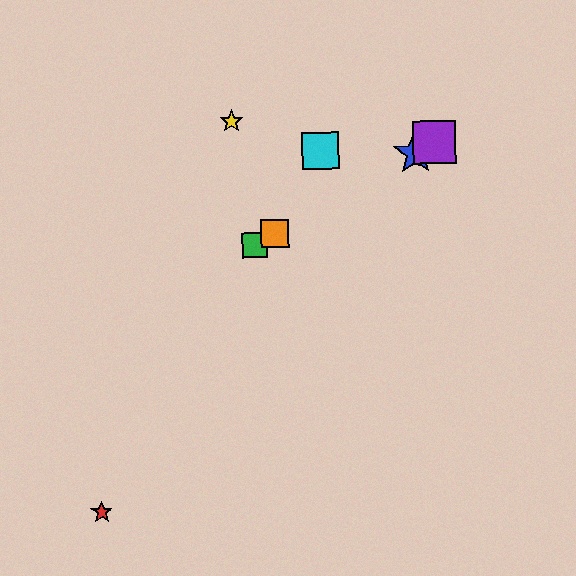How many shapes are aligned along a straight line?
4 shapes (the blue star, the green square, the purple square, the orange square) are aligned along a straight line.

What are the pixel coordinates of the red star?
The red star is at (102, 512).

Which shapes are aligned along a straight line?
The blue star, the green square, the purple square, the orange square are aligned along a straight line.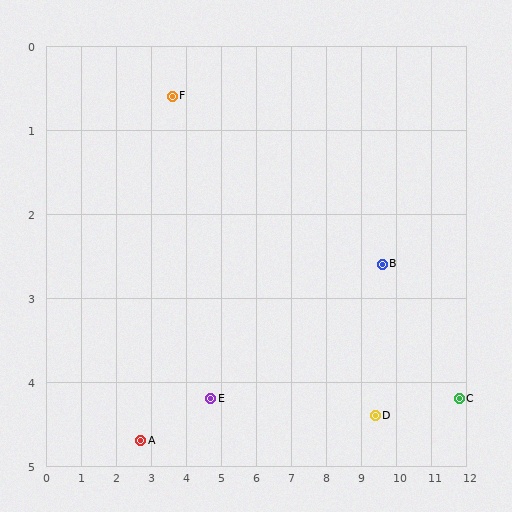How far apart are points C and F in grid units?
Points C and F are about 9.0 grid units apart.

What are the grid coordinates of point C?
Point C is at approximately (11.8, 4.2).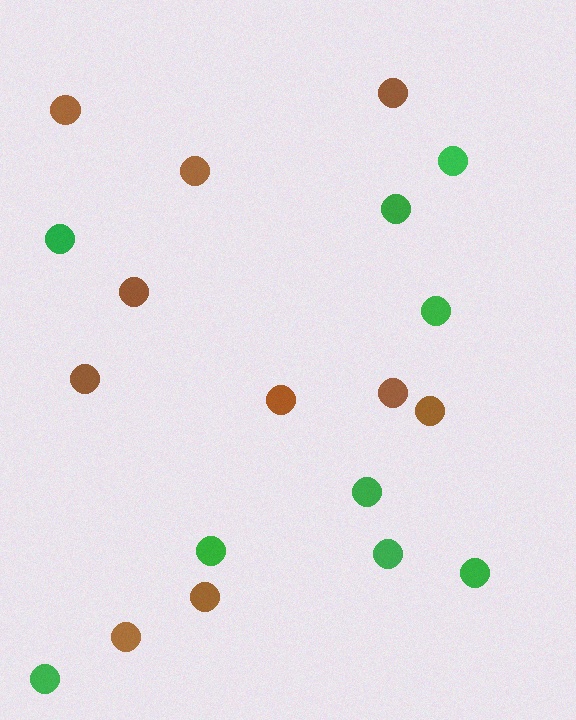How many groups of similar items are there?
There are 2 groups: one group of green circles (9) and one group of brown circles (10).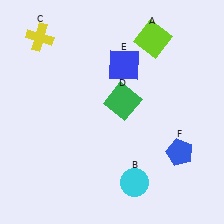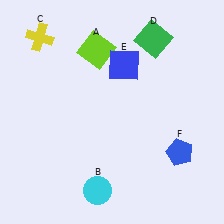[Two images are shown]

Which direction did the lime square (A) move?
The lime square (A) moved left.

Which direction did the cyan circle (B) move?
The cyan circle (B) moved left.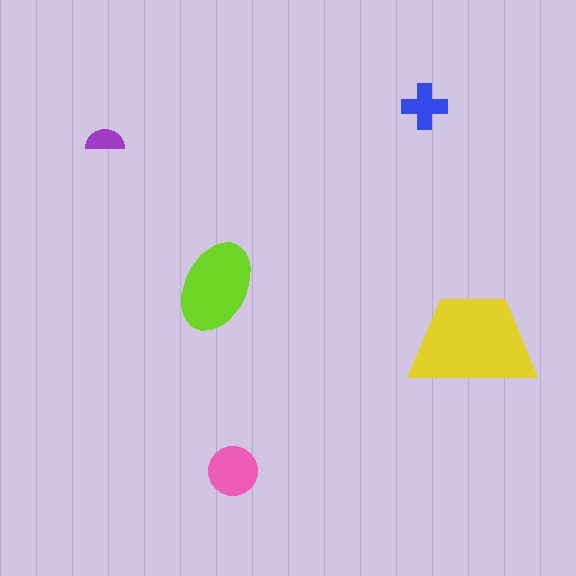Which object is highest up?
The blue cross is topmost.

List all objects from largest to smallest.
The yellow trapezoid, the lime ellipse, the pink circle, the blue cross, the purple semicircle.